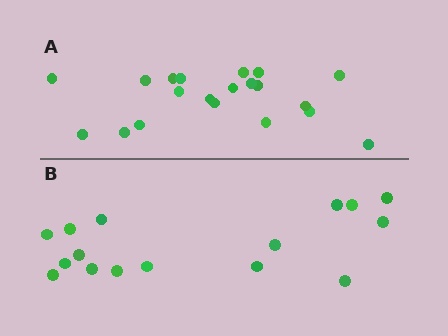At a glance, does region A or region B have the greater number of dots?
Region A (the top region) has more dots.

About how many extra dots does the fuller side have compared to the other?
Region A has about 4 more dots than region B.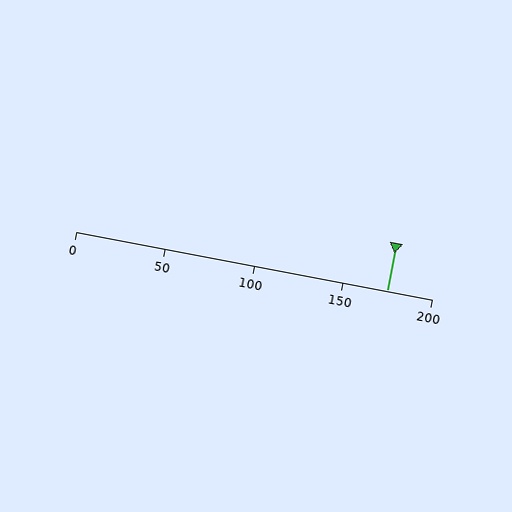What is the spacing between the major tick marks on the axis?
The major ticks are spaced 50 apart.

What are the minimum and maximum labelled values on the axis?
The axis runs from 0 to 200.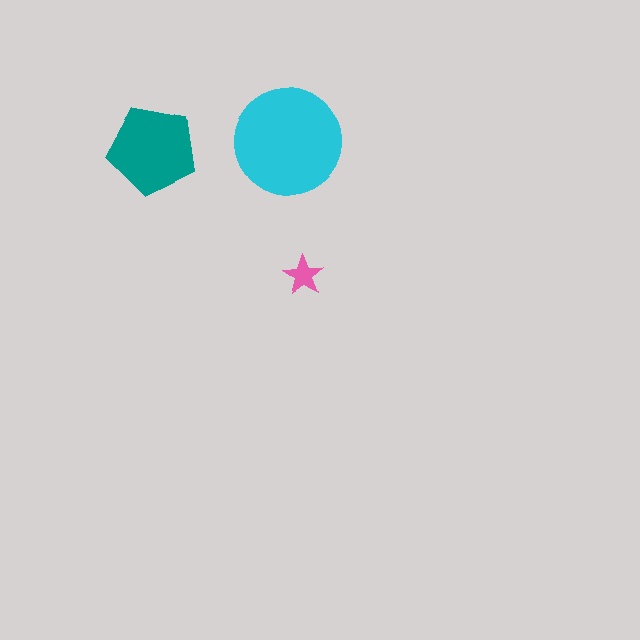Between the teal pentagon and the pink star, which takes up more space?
The teal pentagon.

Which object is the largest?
The cyan circle.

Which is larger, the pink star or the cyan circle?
The cyan circle.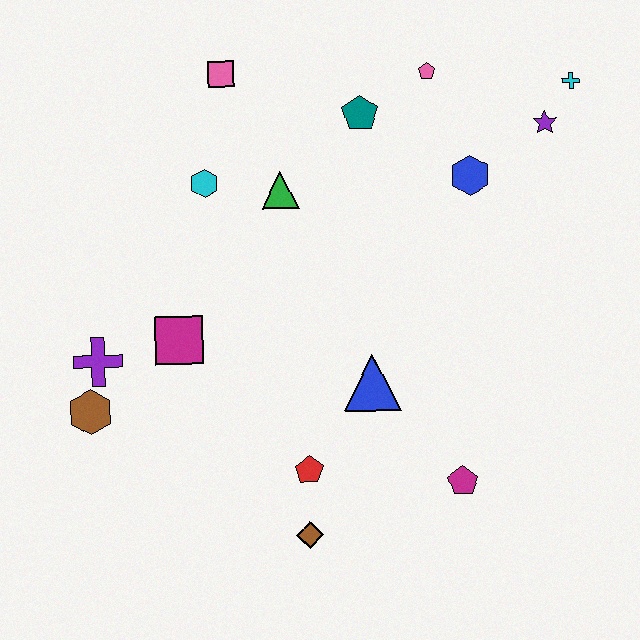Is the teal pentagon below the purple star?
No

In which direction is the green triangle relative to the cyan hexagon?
The green triangle is to the right of the cyan hexagon.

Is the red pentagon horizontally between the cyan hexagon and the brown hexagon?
No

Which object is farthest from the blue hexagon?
The brown hexagon is farthest from the blue hexagon.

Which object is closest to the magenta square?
The purple cross is closest to the magenta square.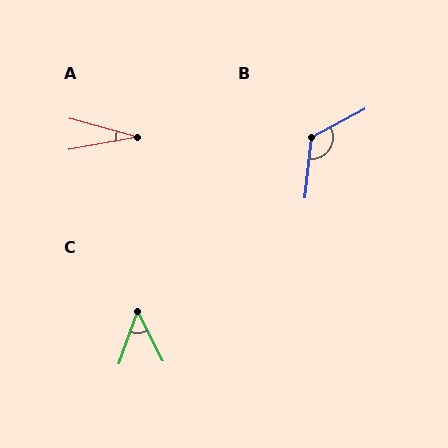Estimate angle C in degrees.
Approximately 46 degrees.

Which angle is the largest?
B, at approximately 124 degrees.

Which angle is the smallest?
A, at approximately 25 degrees.